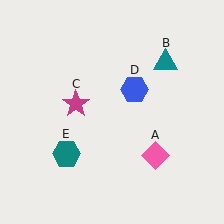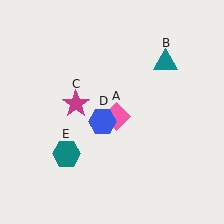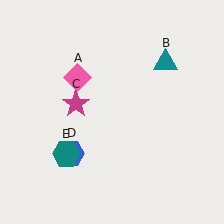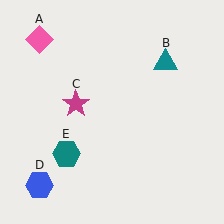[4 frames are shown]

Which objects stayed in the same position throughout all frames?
Teal triangle (object B) and magenta star (object C) and teal hexagon (object E) remained stationary.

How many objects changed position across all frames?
2 objects changed position: pink diamond (object A), blue hexagon (object D).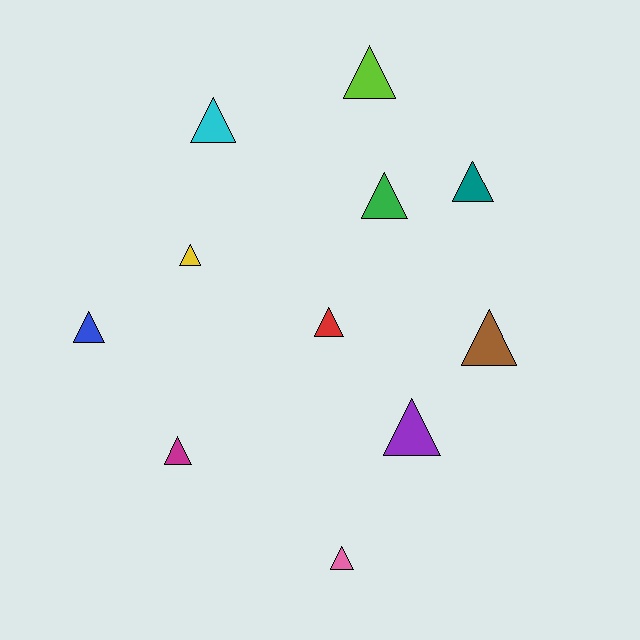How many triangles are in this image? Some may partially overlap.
There are 11 triangles.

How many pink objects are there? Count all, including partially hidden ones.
There is 1 pink object.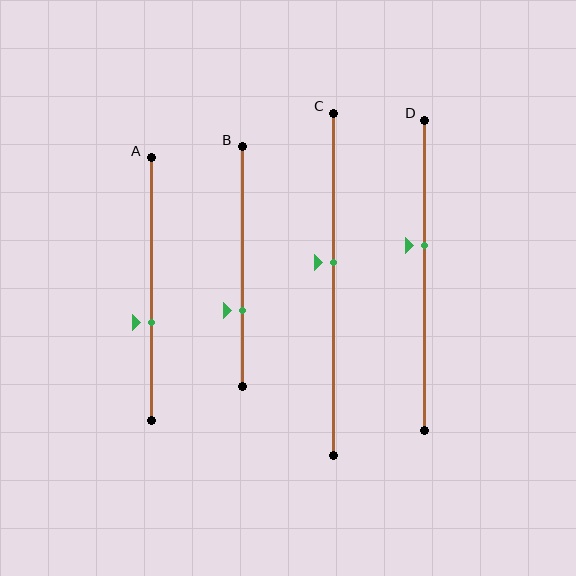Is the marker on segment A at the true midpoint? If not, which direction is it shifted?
No, the marker on segment A is shifted downward by about 13% of the segment length.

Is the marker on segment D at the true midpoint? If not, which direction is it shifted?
No, the marker on segment D is shifted upward by about 10% of the segment length.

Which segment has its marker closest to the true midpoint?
Segment C has its marker closest to the true midpoint.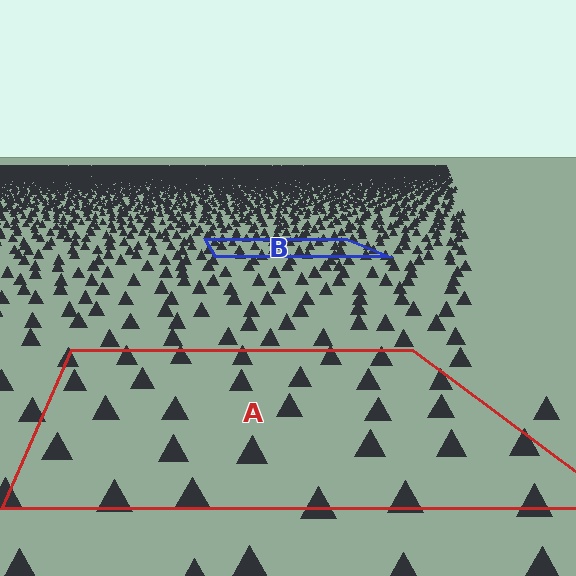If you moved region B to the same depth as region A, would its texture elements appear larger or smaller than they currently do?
They would appear larger. At a closer depth, the same texture elements are projected at a bigger on-screen size.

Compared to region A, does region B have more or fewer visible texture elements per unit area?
Region B has more texture elements per unit area — they are packed more densely because it is farther away.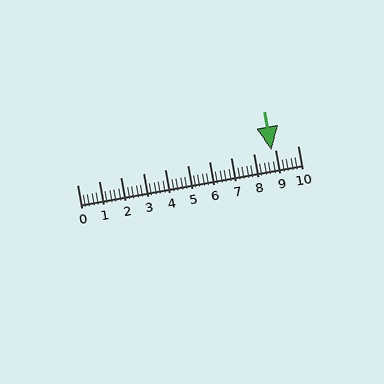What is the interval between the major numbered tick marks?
The major tick marks are spaced 1 units apart.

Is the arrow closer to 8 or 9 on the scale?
The arrow is closer to 9.